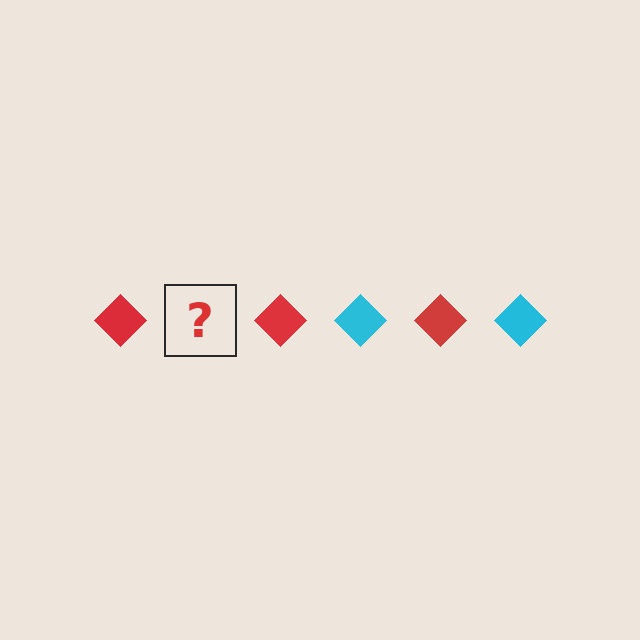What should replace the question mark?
The question mark should be replaced with a cyan diamond.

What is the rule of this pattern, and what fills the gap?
The rule is that the pattern cycles through red, cyan diamonds. The gap should be filled with a cyan diamond.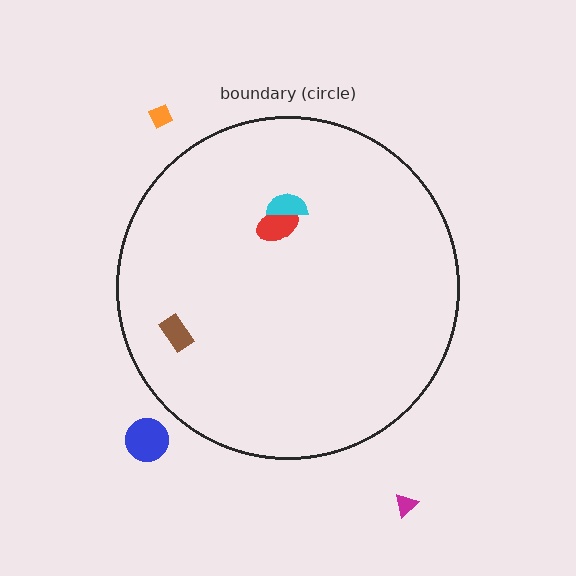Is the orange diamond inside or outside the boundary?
Outside.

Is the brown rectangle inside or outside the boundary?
Inside.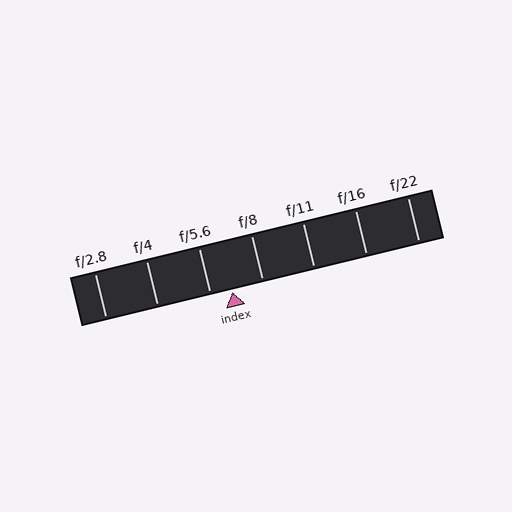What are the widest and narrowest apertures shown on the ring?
The widest aperture shown is f/2.8 and the narrowest is f/22.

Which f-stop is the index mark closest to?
The index mark is closest to f/5.6.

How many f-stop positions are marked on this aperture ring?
There are 7 f-stop positions marked.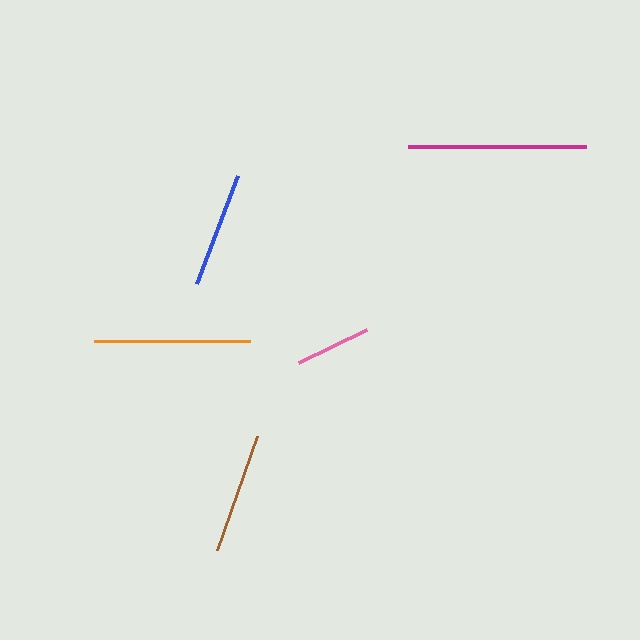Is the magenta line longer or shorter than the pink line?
The magenta line is longer than the pink line.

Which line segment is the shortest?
The pink line is the shortest at approximately 76 pixels.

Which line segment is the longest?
The magenta line is the longest at approximately 178 pixels.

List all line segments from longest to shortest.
From longest to shortest: magenta, orange, brown, blue, pink.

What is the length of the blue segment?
The blue segment is approximately 115 pixels long.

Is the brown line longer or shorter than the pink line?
The brown line is longer than the pink line.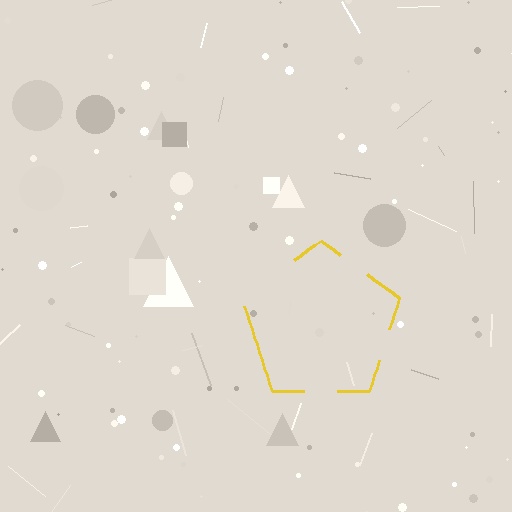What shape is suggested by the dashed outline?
The dashed outline suggests a pentagon.